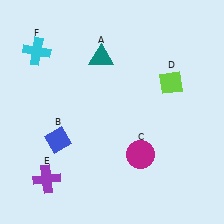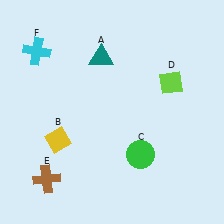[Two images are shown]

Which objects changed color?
B changed from blue to yellow. C changed from magenta to green. E changed from purple to brown.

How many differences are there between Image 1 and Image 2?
There are 3 differences between the two images.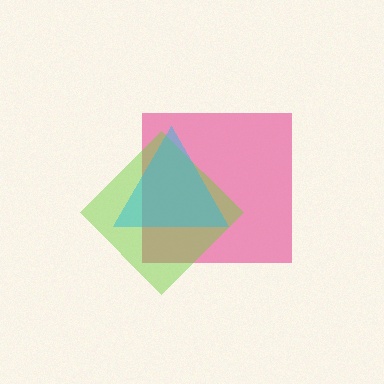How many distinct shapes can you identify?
There are 3 distinct shapes: a pink square, a lime diamond, a cyan triangle.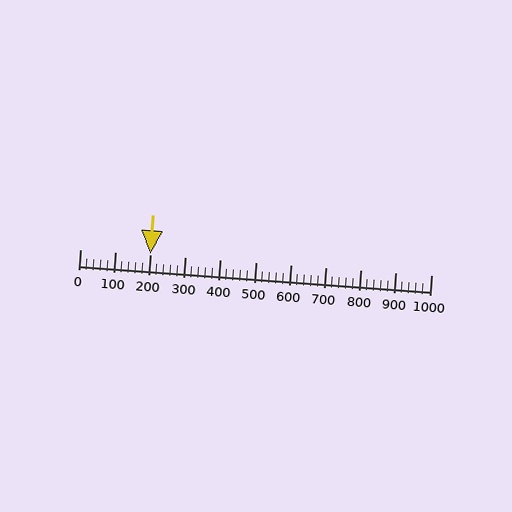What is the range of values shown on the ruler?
The ruler shows values from 0 to 1000.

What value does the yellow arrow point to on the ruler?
The yellow arrow points to approximately 200.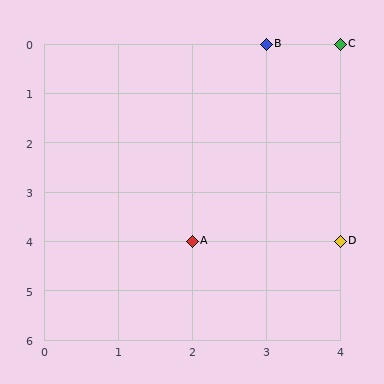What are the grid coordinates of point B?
Point B is at grid coordinates (3, 0).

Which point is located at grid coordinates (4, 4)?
Point D is at (4, 4).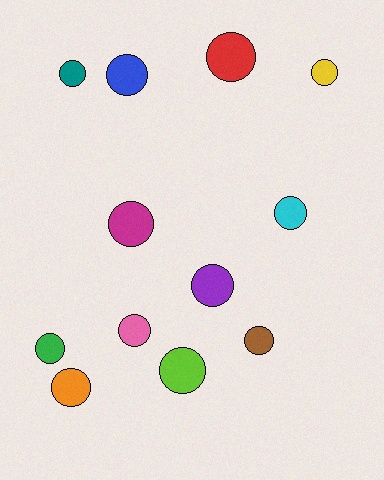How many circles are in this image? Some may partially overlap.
There are 12 circles.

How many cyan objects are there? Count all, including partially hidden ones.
There is 1 cyan object.